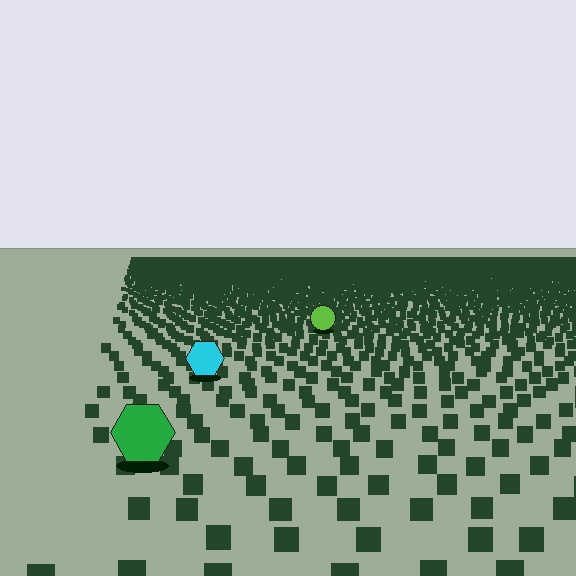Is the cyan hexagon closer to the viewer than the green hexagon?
No. The green hexagon is closer — you can tell from the texture gradient: the ground texture is coarser near it.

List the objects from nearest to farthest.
From nearest to farthest: the green hexagon, the cyan hexagon, the lime circle.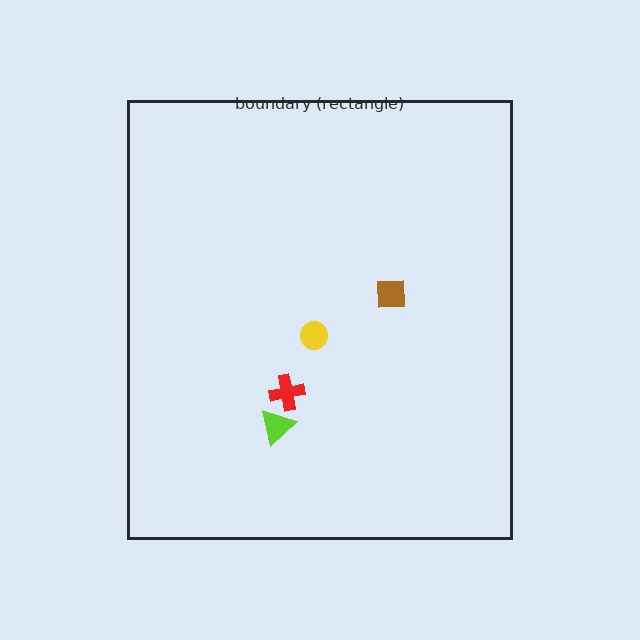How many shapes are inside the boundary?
4 inside, 0 outside.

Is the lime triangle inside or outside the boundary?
Inside.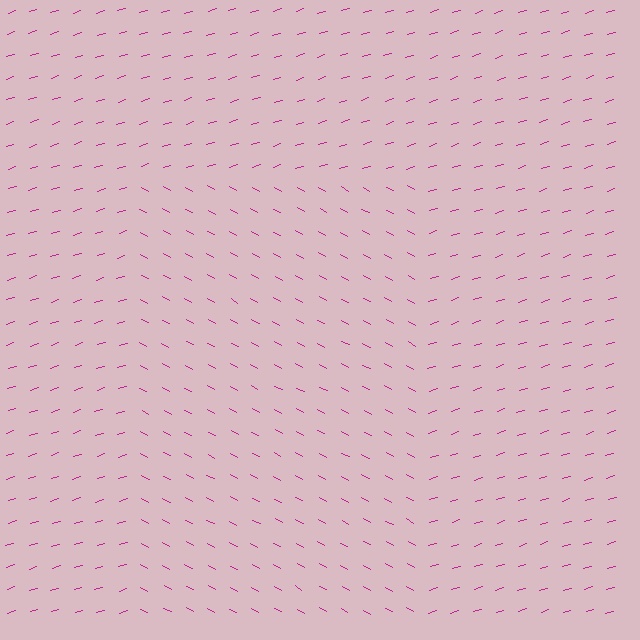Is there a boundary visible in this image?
Yes, there is a texture boundary formed by a change in line orientation.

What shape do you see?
I see a rectangle.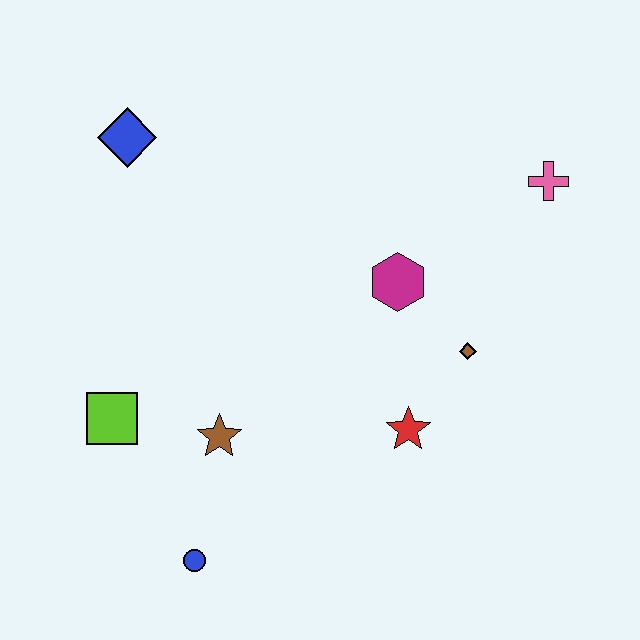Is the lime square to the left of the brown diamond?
Yes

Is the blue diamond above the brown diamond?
Yes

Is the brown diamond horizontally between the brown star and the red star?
No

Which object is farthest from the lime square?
The pink cross is farthest from the lime square.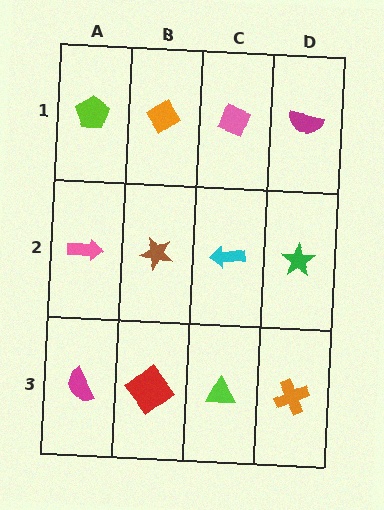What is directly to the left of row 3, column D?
A lime triangle.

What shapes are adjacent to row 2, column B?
An orange diamond (row 1, column B), a red diamond (row 3, column B), a pink arrow (row 2, column A), a cyan arrow (row 2, column C).